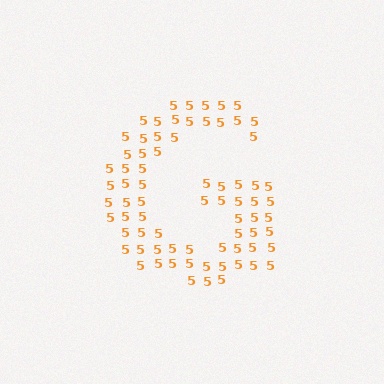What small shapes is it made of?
It is made of small digit 5's.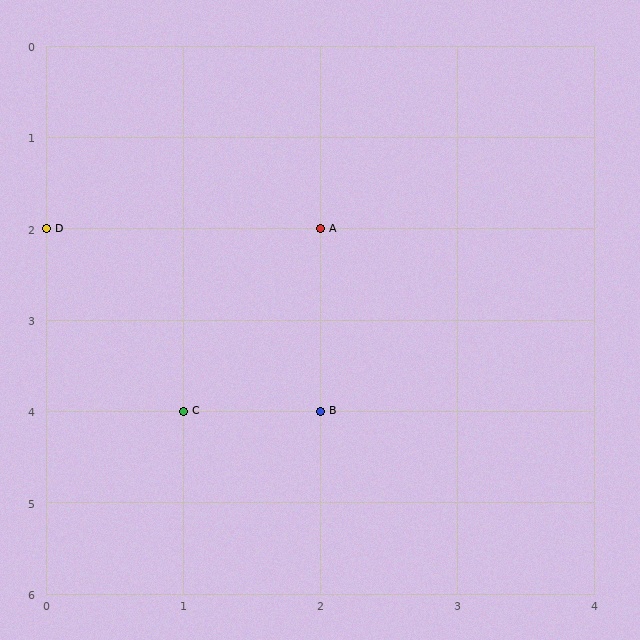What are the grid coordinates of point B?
Point B is at grid coordinates (2, 4).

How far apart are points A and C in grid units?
Points A and C are 1 column and 2 rows apart (about 2.2 grid units diagonally).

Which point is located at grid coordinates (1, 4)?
Point C is at (1, 4).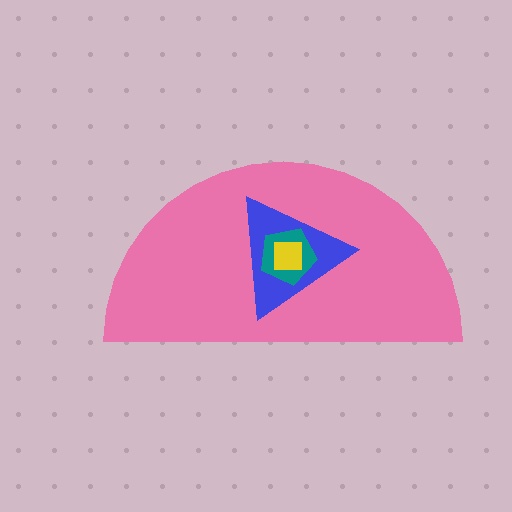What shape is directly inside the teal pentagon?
The yellow square.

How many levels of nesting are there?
4.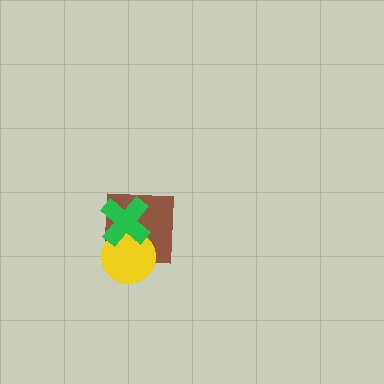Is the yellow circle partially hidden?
Yes, it is partially covered by another shape.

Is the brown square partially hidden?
Yes, it is partially covered by another shape.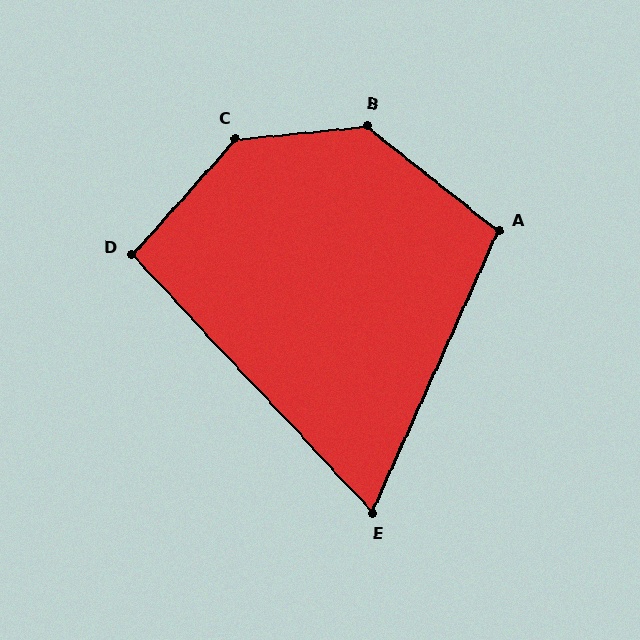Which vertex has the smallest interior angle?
E, at approximately 67 degrees.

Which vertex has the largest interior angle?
C, at approximately 138 degrees.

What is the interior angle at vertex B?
Approximately 136 degrees (obtuse).